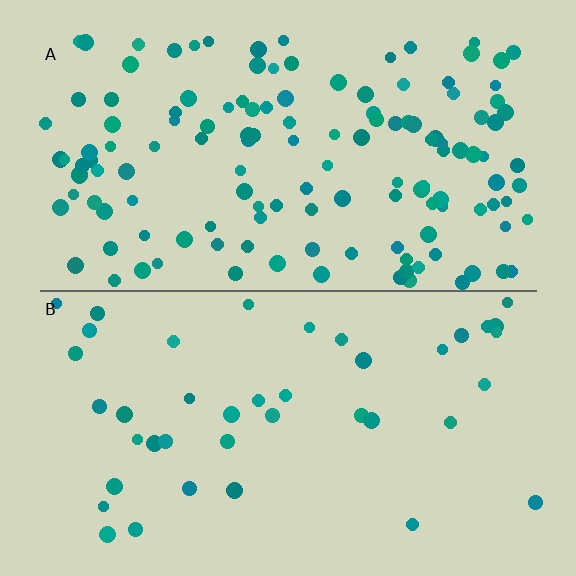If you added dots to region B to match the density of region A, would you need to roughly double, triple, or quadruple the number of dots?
Approximately triple.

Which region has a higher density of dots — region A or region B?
A (the top).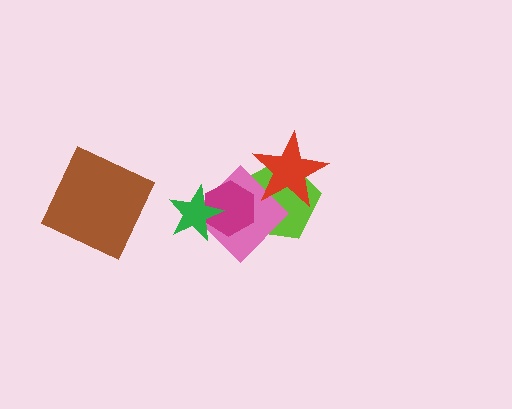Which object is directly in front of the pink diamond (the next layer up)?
The magenta hexagon is directly in front of the pink diamond.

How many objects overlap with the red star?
2 objects overlap with the red star.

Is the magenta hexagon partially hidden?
Yes, it is partially covered by another shape.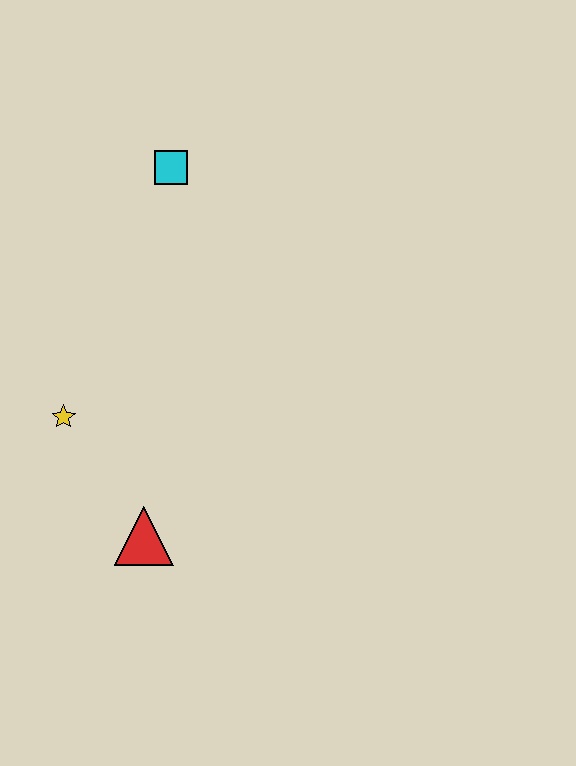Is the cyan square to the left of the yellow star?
No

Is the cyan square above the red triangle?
Yes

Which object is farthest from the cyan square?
The red triangle is farthest from the cyan square.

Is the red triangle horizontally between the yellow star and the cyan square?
Yes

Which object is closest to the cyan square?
The yellow star is closest to the cyan square.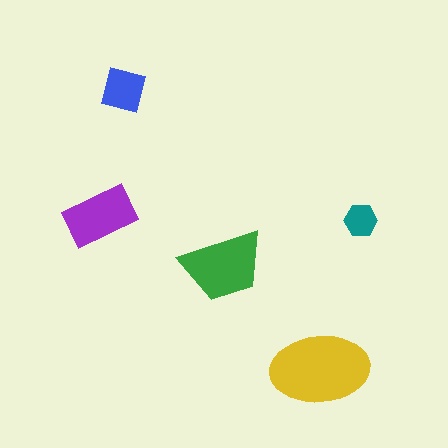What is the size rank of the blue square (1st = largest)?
4th.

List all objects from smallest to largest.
The teal hexagon, the blue square, the purple rectangle, the green trapezoid, the yellow ellipse.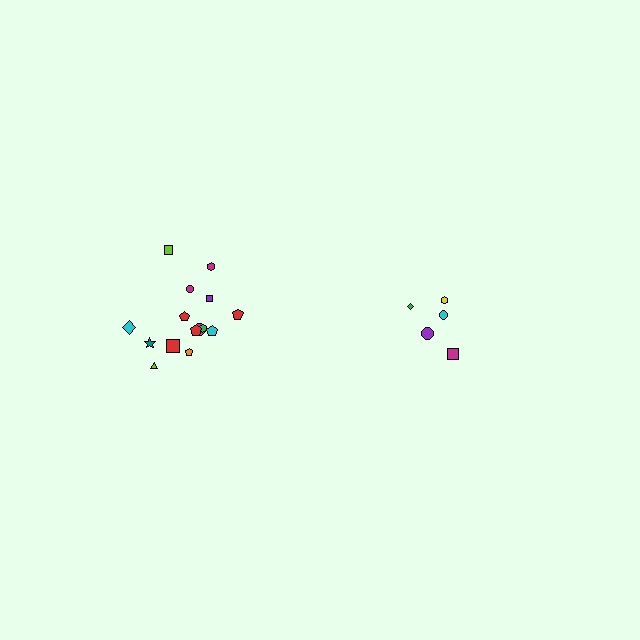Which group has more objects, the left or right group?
The left group.